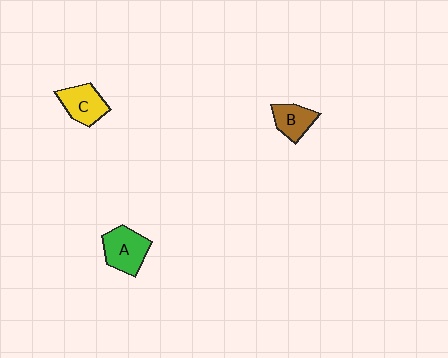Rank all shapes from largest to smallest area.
From largest to smallest: A (green), C (yellow), B (brown).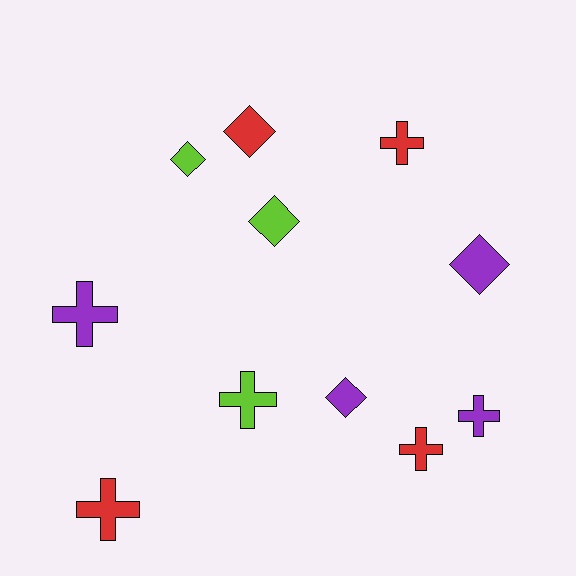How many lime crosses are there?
There is 1 lime cross.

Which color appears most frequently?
Red, with 4 objects.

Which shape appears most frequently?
Cross, with 6 objects.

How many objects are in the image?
There are 11 objects.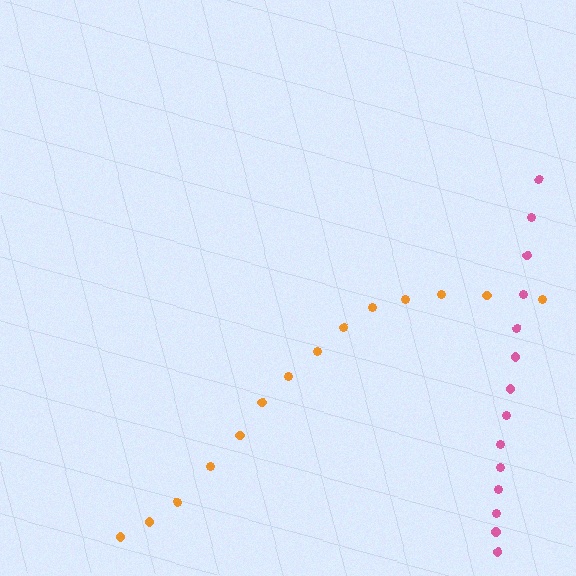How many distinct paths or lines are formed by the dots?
There are 2 distinct paths.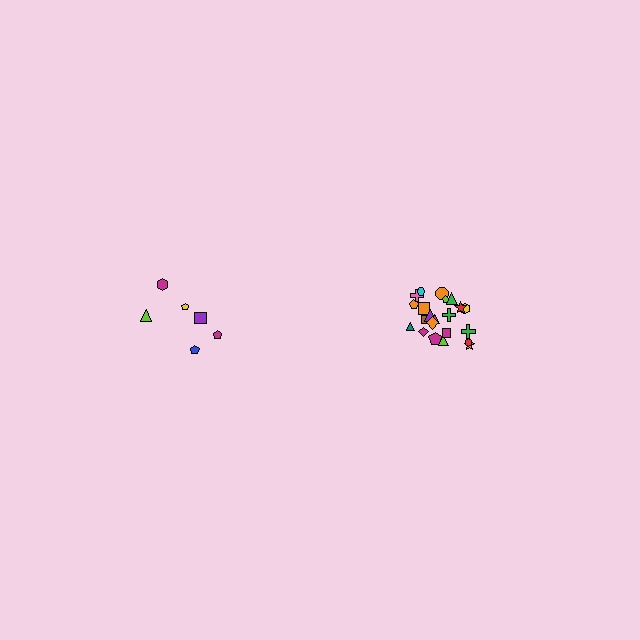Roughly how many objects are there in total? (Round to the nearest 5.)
Roughly 30 objects in total.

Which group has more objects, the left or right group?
The right group.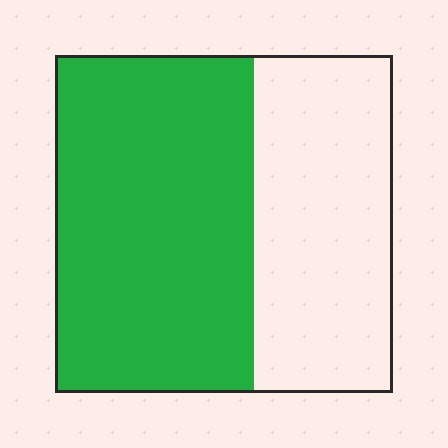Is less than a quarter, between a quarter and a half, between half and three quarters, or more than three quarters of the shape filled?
Between half and three quarters.